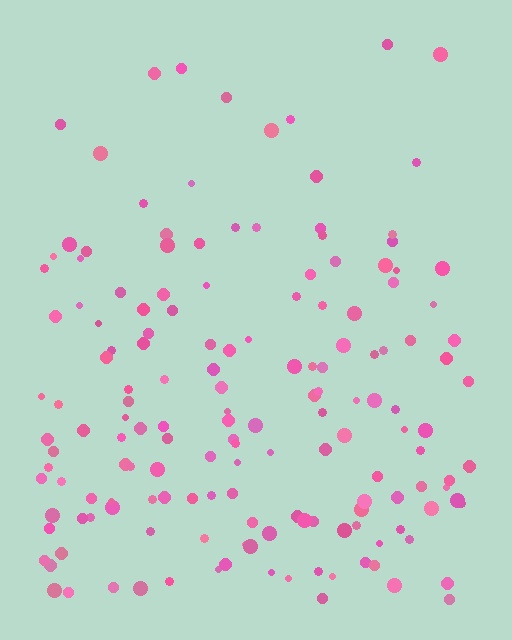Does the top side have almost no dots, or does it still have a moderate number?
Still a moderate number, just noticeably fewer than the bottom.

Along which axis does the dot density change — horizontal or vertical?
Vertical.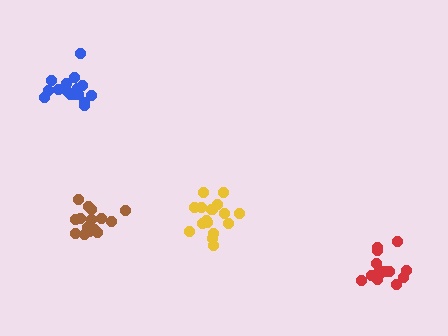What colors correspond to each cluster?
The clusters are colored: yellow, blue, red, brown.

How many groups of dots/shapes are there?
There are 4 groups.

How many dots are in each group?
Group 1: 17 dots, Group 2: 17 dots, Group 3: 14 dots, Group 4: 16 dots (64 total).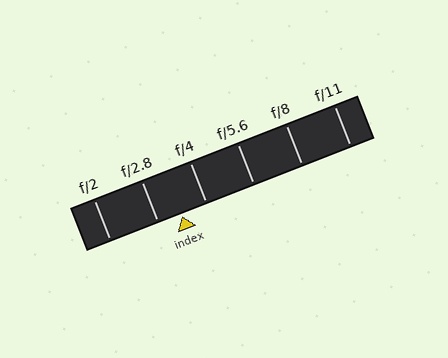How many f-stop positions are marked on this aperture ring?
There are 6 f-stop positions marked.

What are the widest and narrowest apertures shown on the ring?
The widest aperture shown is f/2 and the narrowest is f/11.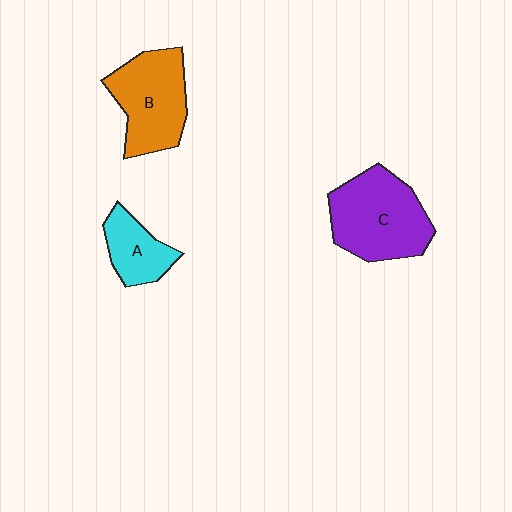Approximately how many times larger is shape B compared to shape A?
Approximately 1.8 times.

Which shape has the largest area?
Shape C (purple).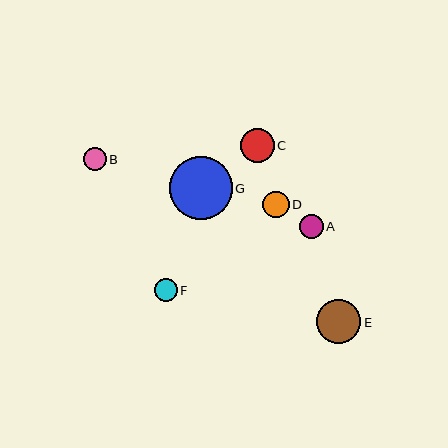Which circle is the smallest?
Circle B is the smallest with a size of approximately 23 pixels.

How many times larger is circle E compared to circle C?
Circle E is approximately 1.3 times the size of circle C.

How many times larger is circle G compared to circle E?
Circle G is approximately 1.4 times the size of circle E.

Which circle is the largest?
Circle G is the largest with a size of approximately 63 pixels.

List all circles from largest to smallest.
From largest to smallest: G, E, C, D, A, F, B.